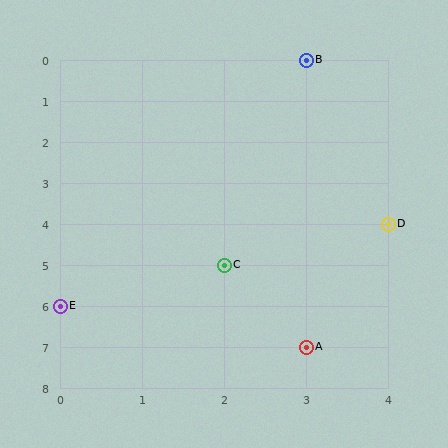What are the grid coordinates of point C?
Point C is at grid coordinates (2, 5).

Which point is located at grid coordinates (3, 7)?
Point A is at (3, 7).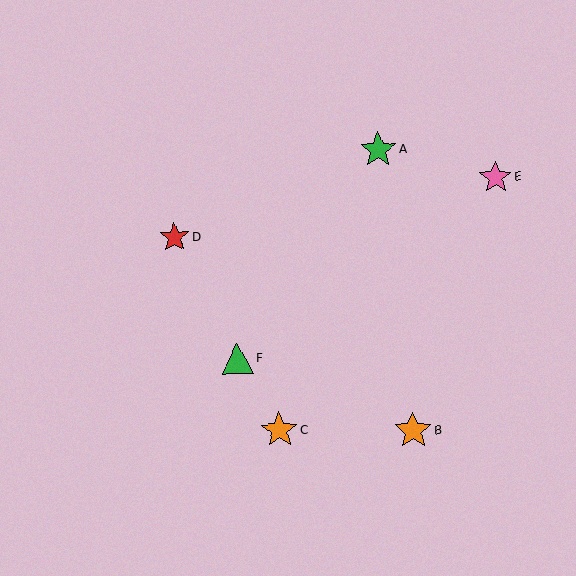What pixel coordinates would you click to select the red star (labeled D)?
Click at (174, 237) to select the red star D.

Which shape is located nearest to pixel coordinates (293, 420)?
The orange star (labeled C) at (279, 430) is nearest to that location.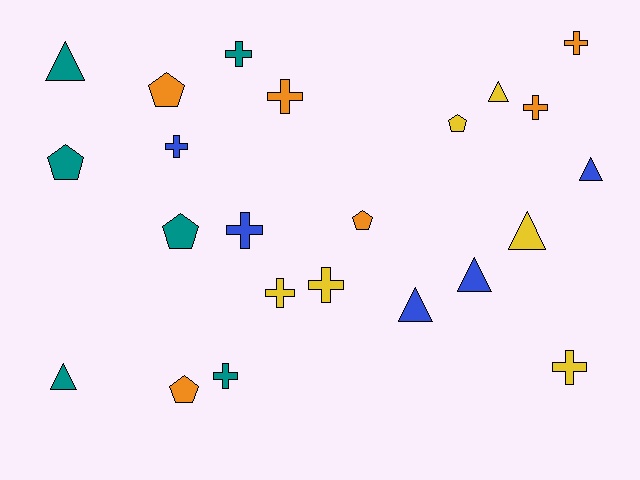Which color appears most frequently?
Teal, with 6 objects.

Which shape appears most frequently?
Cross, with 10 objects.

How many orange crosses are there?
There are 3 orange crosses.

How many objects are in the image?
There are 23 objects.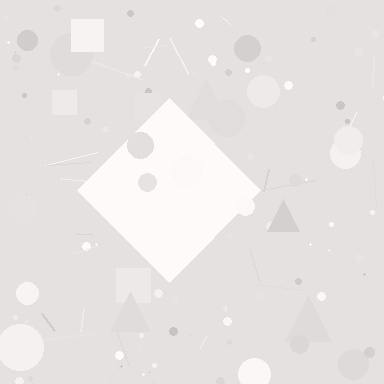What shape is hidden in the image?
A diamond is hidden in the image.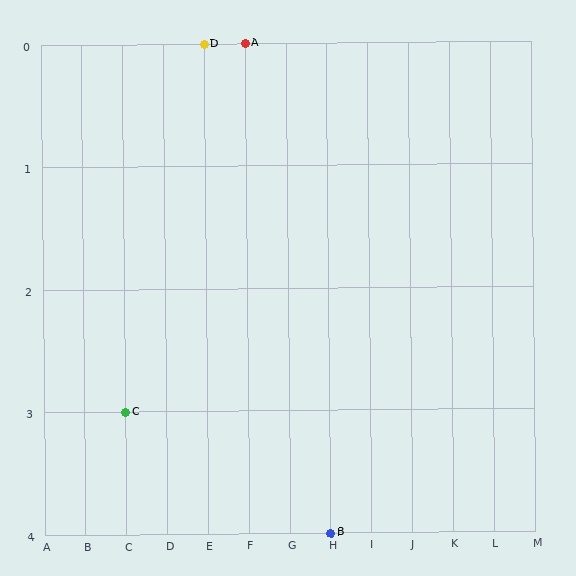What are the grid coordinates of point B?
Point B is at grid coordinates (H, 4).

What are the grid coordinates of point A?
Point A is at grid coordinates (F, 0).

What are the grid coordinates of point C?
Point C is at grid coordinates (C, 3).